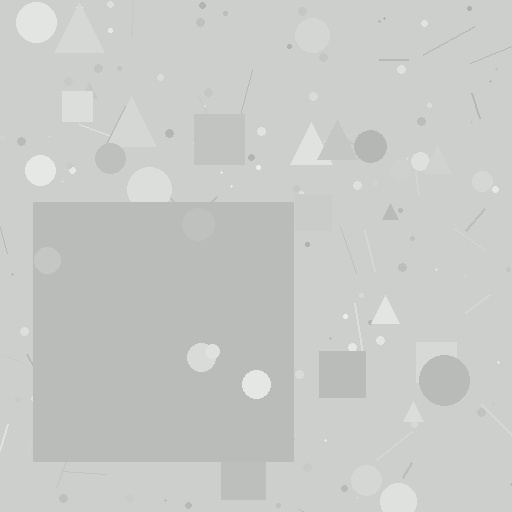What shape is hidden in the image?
A square is hidden in the image.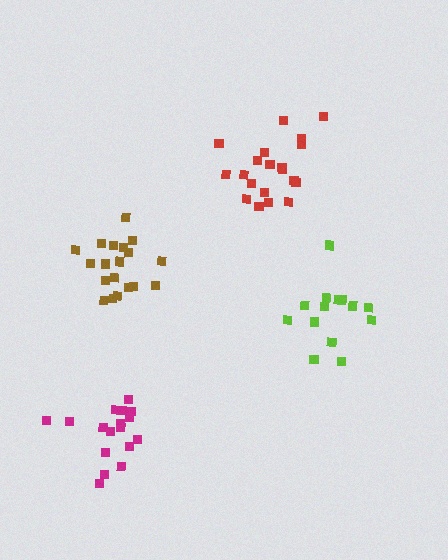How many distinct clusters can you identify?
There are 4 distinct clusters.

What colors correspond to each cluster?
The clusters are colored: brown, red, lime, magenta.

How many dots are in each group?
Group 1: 19 dots, Group 2: 20 dots, Group 3: 14 dots, Group 4: 17 dots (70 total).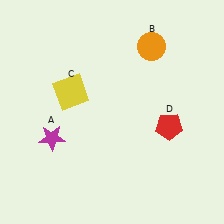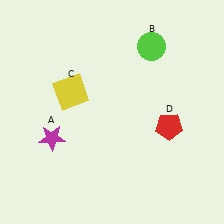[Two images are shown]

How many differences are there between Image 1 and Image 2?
There is 1 difference between the two images.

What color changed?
The circle (B) changed from orange in Image 1 to lime in Image 2.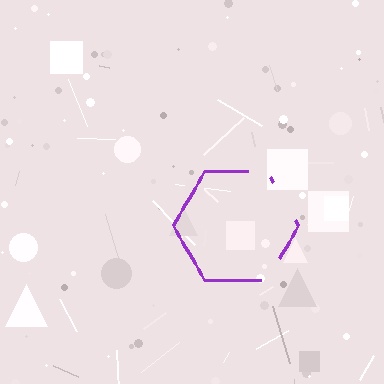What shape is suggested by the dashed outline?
The dashed outline suggests a hexagon.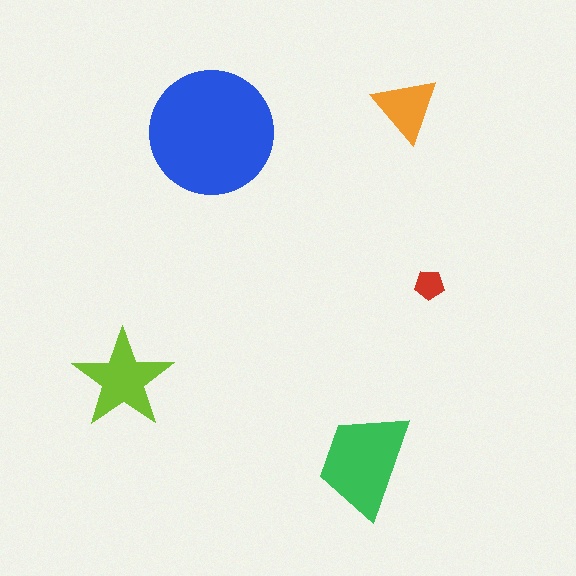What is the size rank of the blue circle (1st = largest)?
1st.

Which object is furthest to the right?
The red pentagon is rightmost.